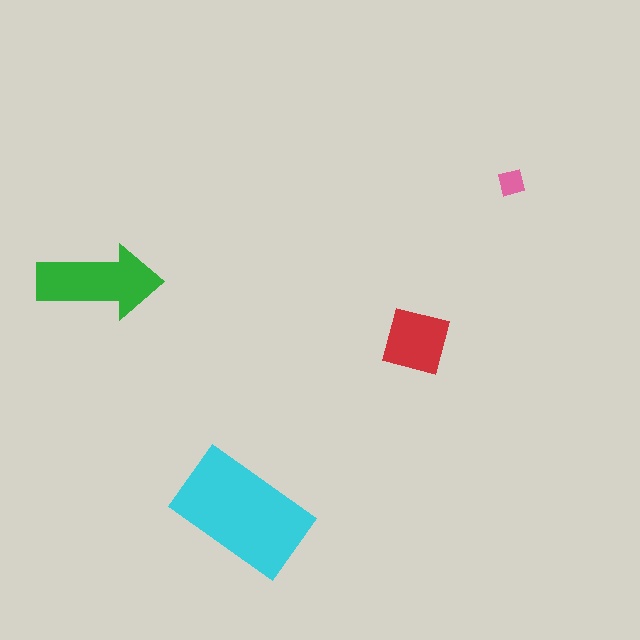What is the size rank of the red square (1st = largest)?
3rd.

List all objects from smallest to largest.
The pink square, the red square, the green arrow, the cyan rectangle.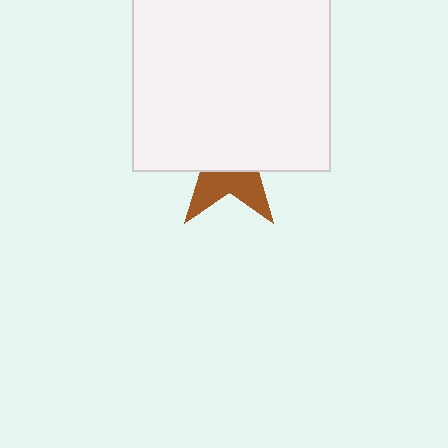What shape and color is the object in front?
The object in front is a white square.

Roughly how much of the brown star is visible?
A small part of it is visible (roughly 36%).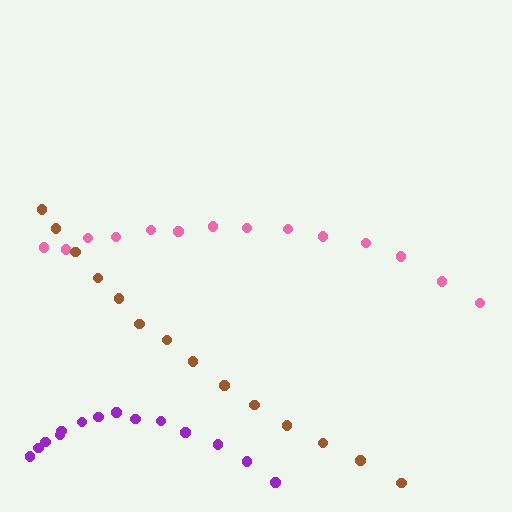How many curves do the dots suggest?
There are 3 distinct paths.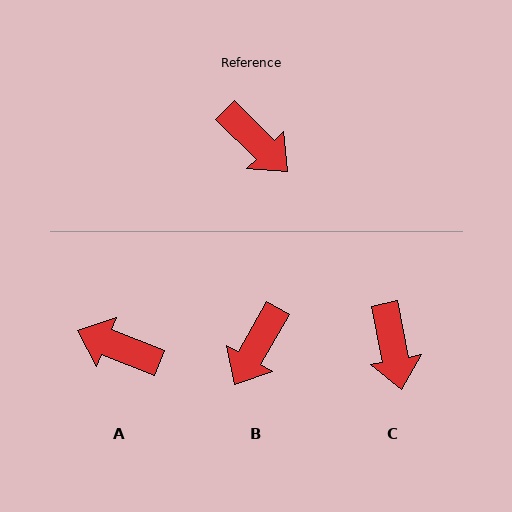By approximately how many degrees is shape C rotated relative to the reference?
Approximately 34 degrees clockwise.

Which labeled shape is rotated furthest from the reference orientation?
A, about 157 degrees away.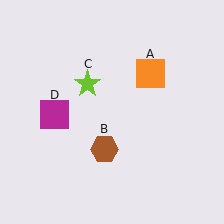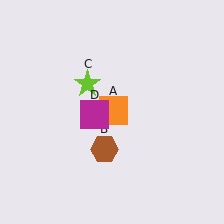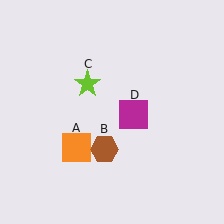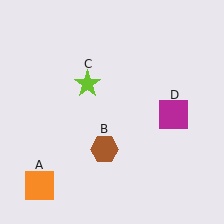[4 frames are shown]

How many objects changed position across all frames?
2 objects changed position: orange square (object A), magenta square (object D).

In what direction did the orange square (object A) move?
The orange square (object A) moved down and to the left.